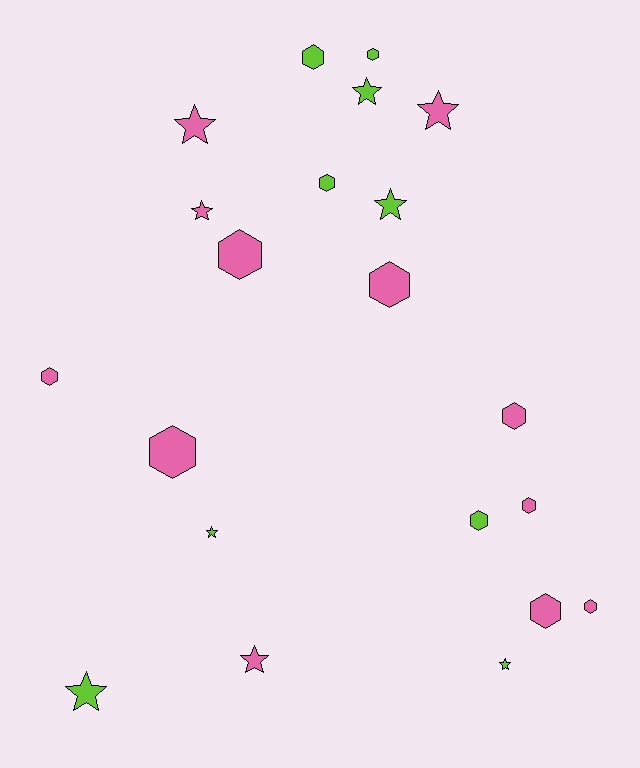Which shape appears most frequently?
Hexagon, with 12 objects.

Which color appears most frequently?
Pink, with 12 objects.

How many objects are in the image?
There are 21 objects.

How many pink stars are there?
There are 4 pink stars.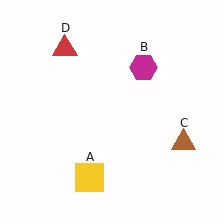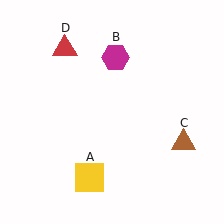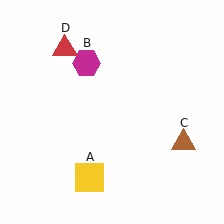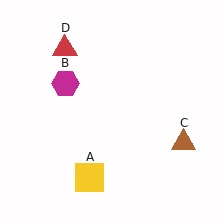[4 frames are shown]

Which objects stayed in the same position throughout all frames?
Yellow square (object A) and brown triangle (object C) and red triangle (object D) remained stationary.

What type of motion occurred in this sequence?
The magenta hexagon (object B) rotated counterclockwise around the center of the scene.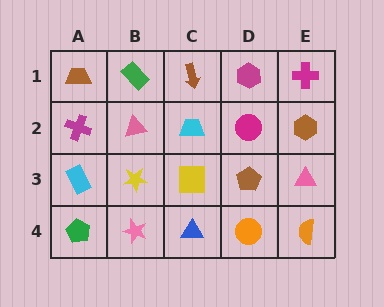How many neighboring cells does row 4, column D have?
3.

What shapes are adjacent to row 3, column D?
A magenta circle (row 2, column D), an orange circle (row 4, column D), a yellow square (row 3, column C), a pink triangle (row 3, column E).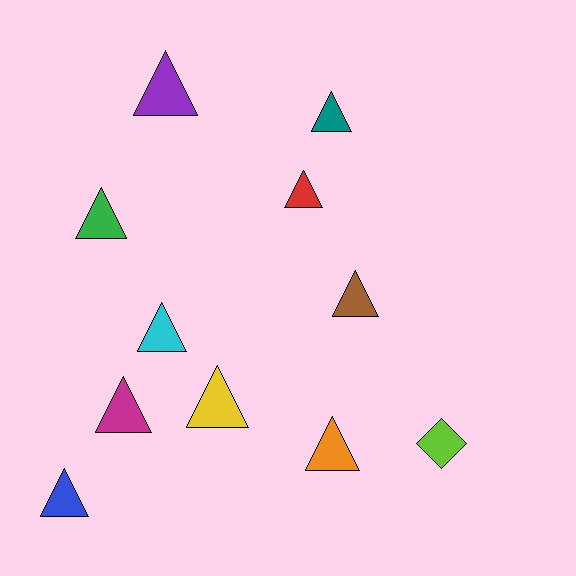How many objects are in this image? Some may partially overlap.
There are 11 objects.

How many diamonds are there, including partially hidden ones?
There is 1 diamond.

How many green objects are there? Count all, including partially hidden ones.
There is 1 green object.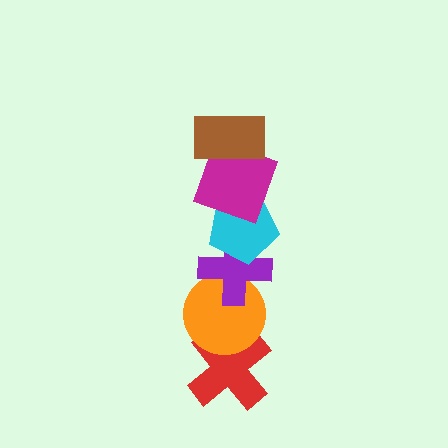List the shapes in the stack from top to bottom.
From top to bottom: the brown rectangle, the magenta square, the cyan pentagon, the purple cross, the orange circle, the red cross.